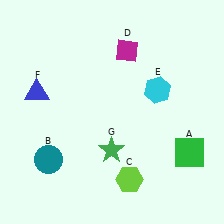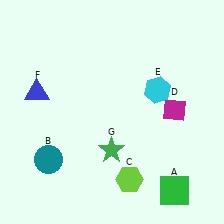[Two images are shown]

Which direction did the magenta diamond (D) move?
The magenta diamond (D) moved down.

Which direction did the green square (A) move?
The green square (A) moved down.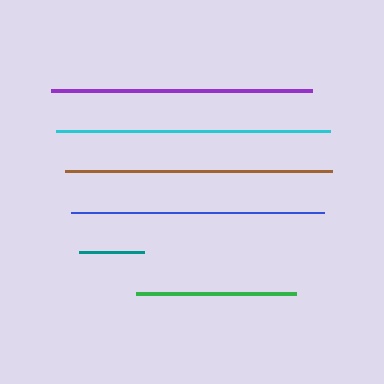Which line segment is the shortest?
The teal line is the shortest at approximately 65 pixels.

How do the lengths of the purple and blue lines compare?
The purple and blue lines are approximately the same length.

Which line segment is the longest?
The cyan line is the longest at approximately 274 pixels.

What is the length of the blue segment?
The blue segment is approximately 253 pixels long.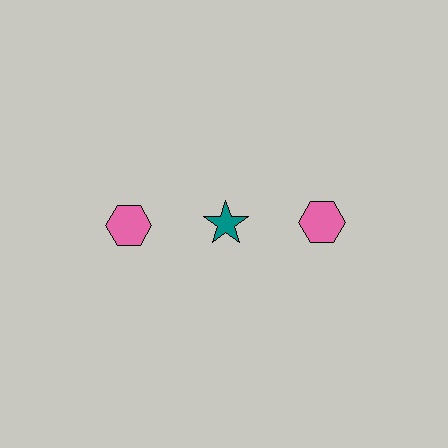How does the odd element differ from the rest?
It differs in both color (teal instead of pink) and shape (star instead of hexagon).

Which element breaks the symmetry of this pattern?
The teal star in the top row, second from left column breaks the symmetry. All other shapes are pink hexagons.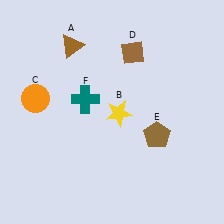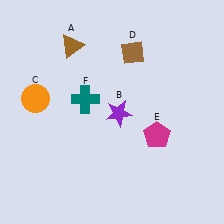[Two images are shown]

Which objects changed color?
B changed from yellow to purple. E changed from brown to magenta.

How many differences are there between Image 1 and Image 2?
There are 2 differences between the two images.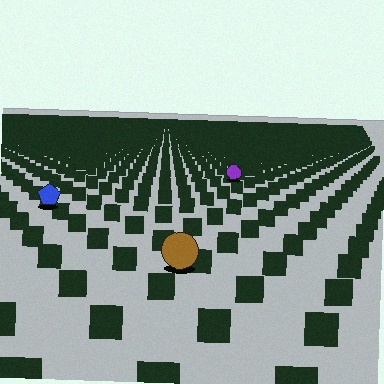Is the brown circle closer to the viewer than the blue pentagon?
Yes. The brown circle is closer — you can tell from the texture gradient: the ground texture is coarser near it.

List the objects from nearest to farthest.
From nearest to farthest: the brown circle, the blue pentagon, the purple circle.